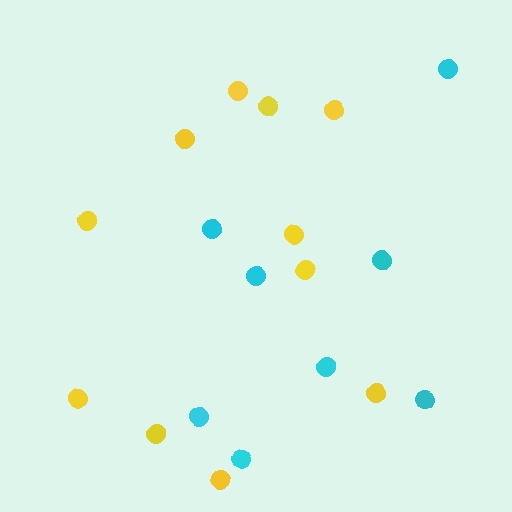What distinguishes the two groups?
There are 2 groups: one group of cyan circles (8) and one group of yellow circles (11).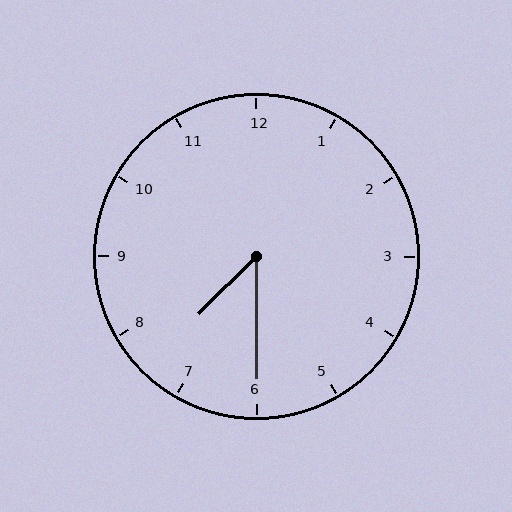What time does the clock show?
7:30.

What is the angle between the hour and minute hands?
Approximately 45 degrees.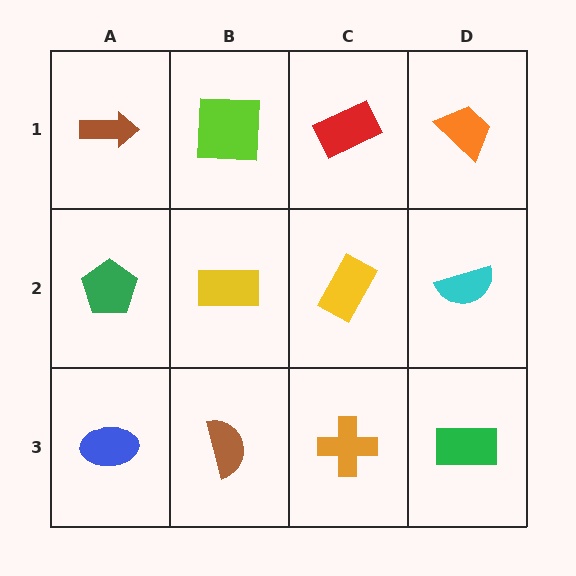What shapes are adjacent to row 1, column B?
A yellow rectangle (row 2, column B), a brown arrow (row 1, column A), a red rectangle (row 1, column C).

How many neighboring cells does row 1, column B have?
3.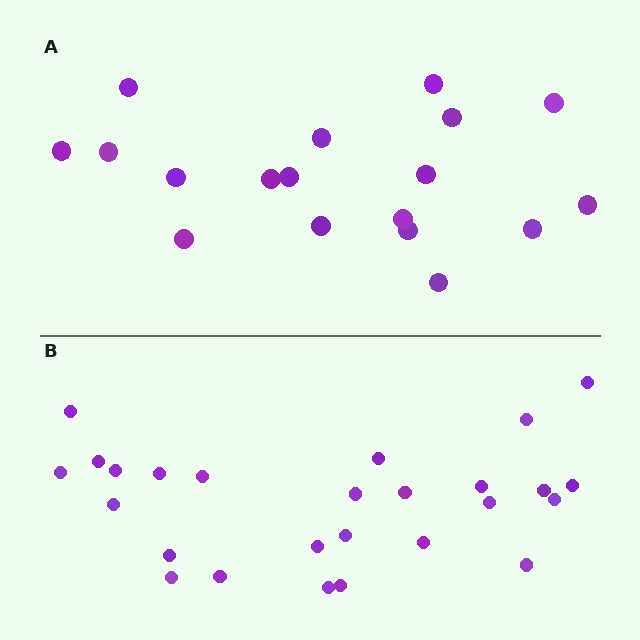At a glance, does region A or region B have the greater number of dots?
Region B (the bottom region) has more dots.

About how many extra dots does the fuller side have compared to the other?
Region B has roughly 8 or so more dots than region A.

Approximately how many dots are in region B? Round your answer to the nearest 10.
About 30 dots. (The exact count is 26, which rounds to 30.)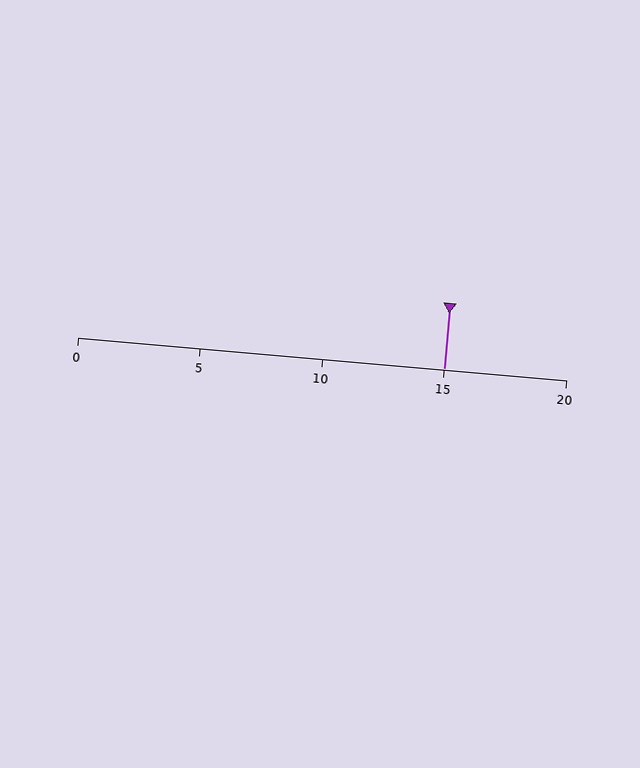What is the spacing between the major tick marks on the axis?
The major ticks are spaced 5 apart.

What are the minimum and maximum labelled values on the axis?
The axis runs from 0 to 20.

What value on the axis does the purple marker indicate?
The marker indicates approximately 15.